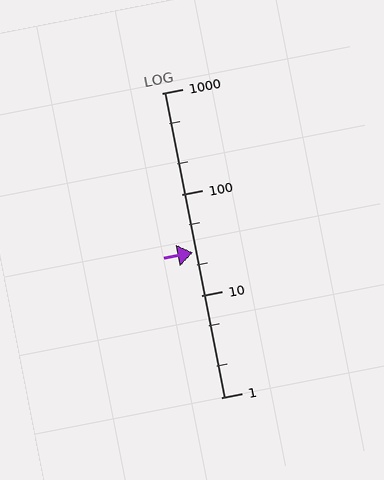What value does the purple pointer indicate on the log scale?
The pointer indicates approximately 27.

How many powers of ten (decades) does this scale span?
The scale spans 3 decades, from 1 to 1000.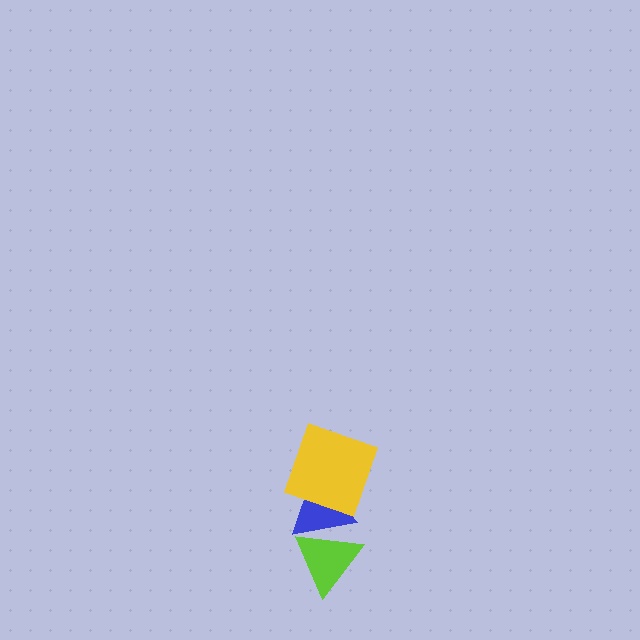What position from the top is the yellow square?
The yellow square is 1st from the top.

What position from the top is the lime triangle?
The lime triangle is 3rd from the top.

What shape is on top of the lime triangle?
The blue triangle is on top of the lime triangle.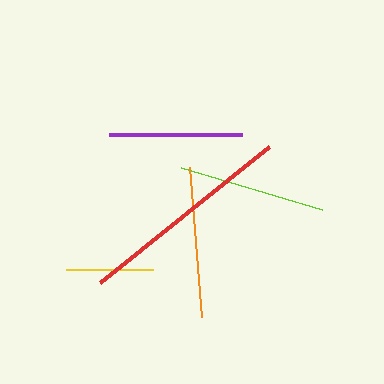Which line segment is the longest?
The red line is the longest at approximately 217 pixels.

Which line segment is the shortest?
The yellow line is the shortest at approximately 86 pixels.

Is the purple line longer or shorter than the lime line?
The lime line is longer than the purple line.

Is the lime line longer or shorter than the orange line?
The orange line is longer than the lime line.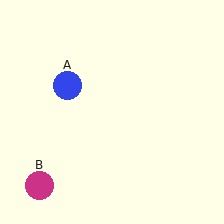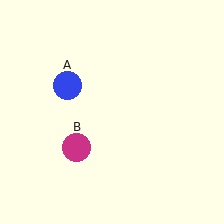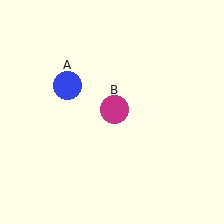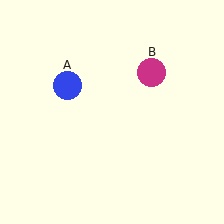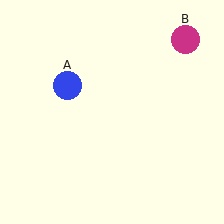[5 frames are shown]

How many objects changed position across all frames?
1 object changed position: magenta circle (object B).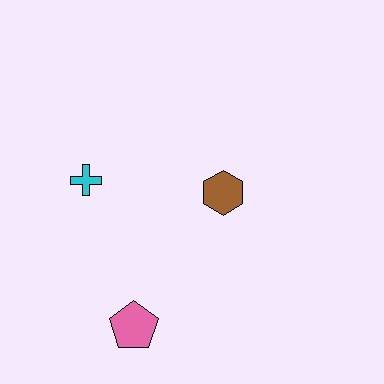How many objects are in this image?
There are 3 objects.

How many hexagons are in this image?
There is 1 hexagon.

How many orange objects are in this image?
There are no orange objects.